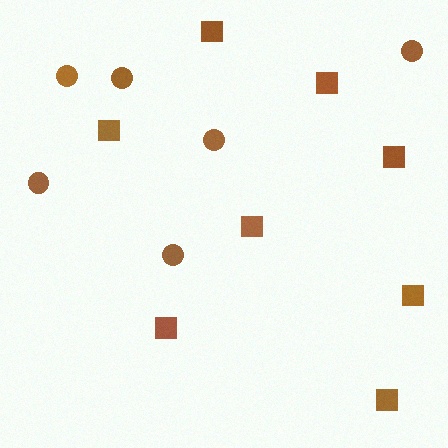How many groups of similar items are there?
There are 2 groups: one group of circles (6) and one group of squares (8).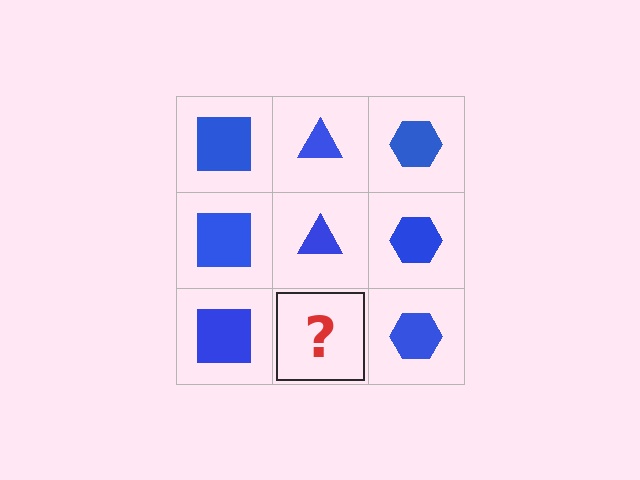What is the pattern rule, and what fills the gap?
The rule is that each column has a consistent shape. The gap should be filled with a blue triangle.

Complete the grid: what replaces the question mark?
The question mark should be replaced with a blue triangle.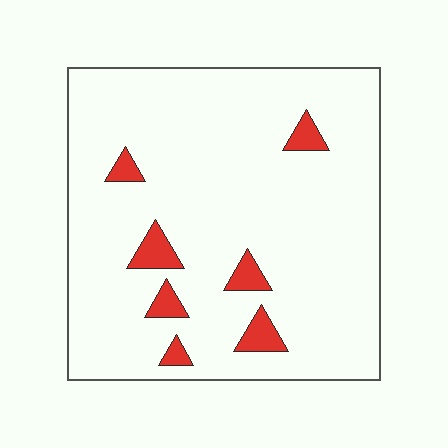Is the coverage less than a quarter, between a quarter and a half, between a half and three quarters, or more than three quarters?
Less than a quarter.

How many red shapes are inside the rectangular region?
7.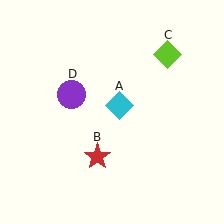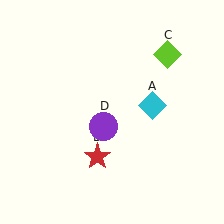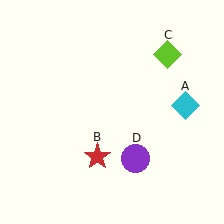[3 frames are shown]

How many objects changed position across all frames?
2 objects changed position: cyan diamond (object A), purple circle (object D).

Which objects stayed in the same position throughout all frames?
Red star (object B) and lime diamond (object C) remained stationary.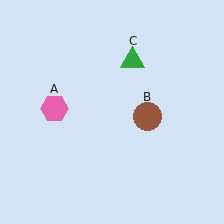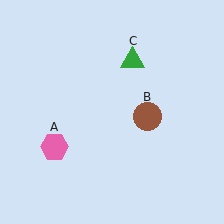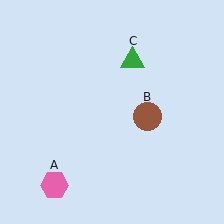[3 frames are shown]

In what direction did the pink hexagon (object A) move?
The pink hexagon (object A) moved down.